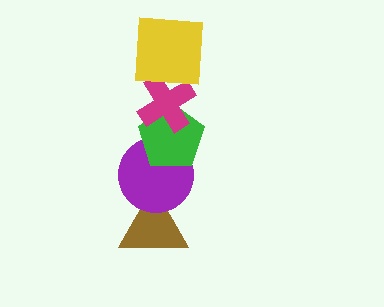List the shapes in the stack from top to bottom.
From top to bottom: the yellow square, the magenta cross, the green pentagon, the purple circle, the brown triangle.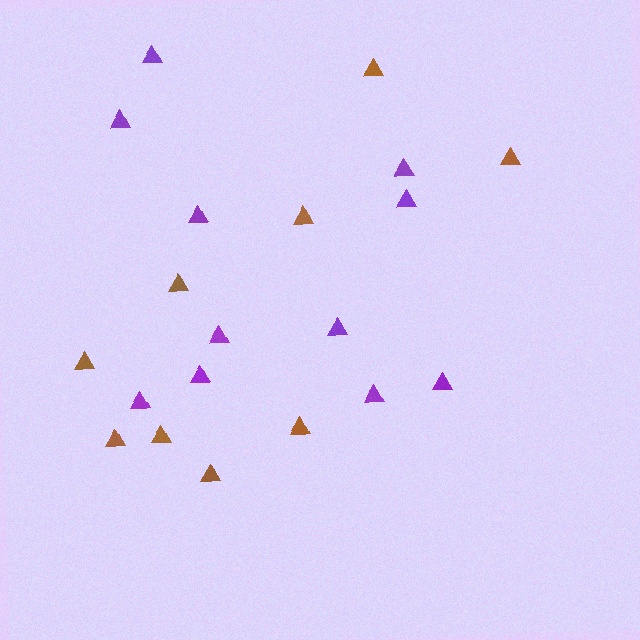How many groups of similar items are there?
There are 2 groups: one group of purple triangles (11) and one group of brown triangles (9).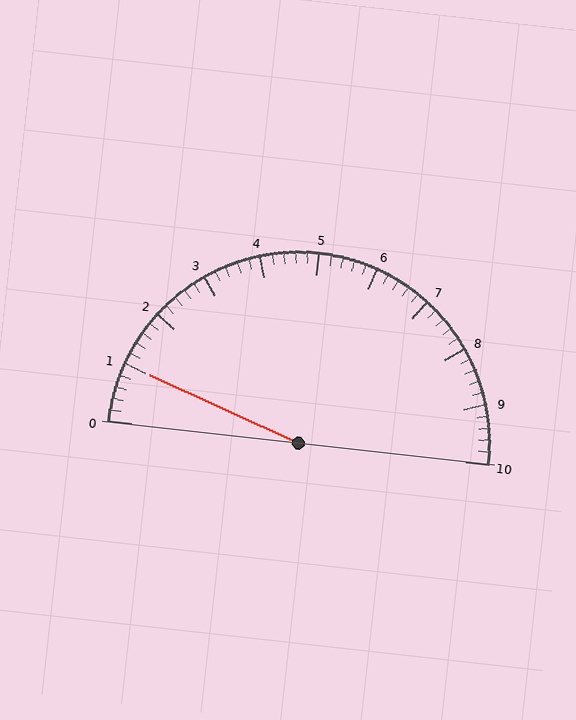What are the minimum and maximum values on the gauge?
The gauge ranges from 0 to 10.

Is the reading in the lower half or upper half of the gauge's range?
The reading is in the lower half of the range (0 to 10).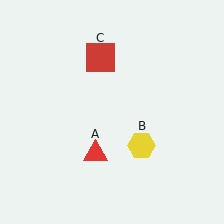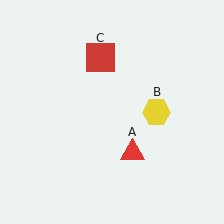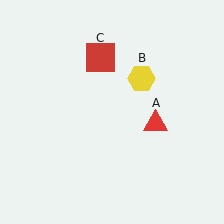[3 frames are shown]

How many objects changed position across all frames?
2 objects changed position: red triangle (object A), yellow hexagon (object B).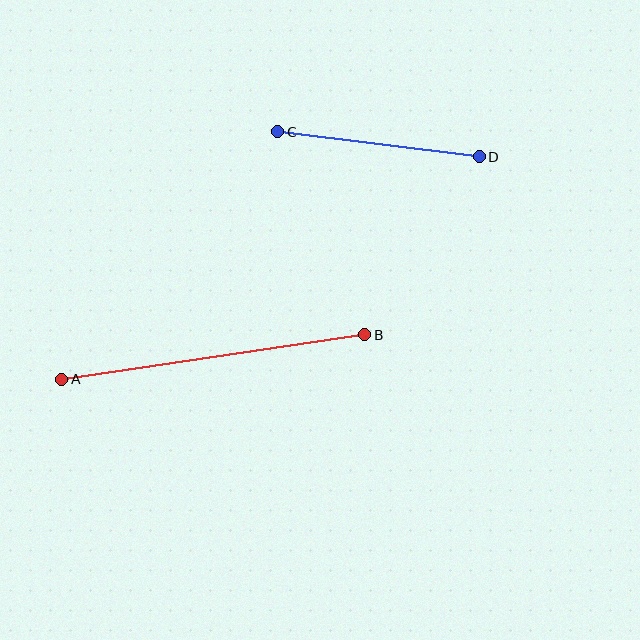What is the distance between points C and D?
The distance is approximately 203 pixels.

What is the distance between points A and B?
The distance is approximately 306 pixels.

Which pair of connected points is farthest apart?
Points A and B are farthest apart.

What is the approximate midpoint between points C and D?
The midpoint is at approximately (378, 144) pixels.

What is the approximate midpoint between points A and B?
The midpoint is at approximately (213, 357) pixels.